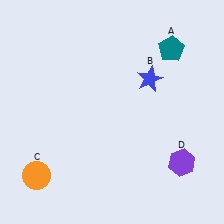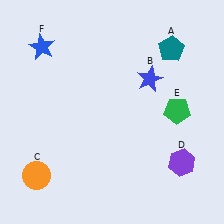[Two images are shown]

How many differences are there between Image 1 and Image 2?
There are 2 differences between the two images.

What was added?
A green pentagon (E), a blue star (F) were added in Image 2.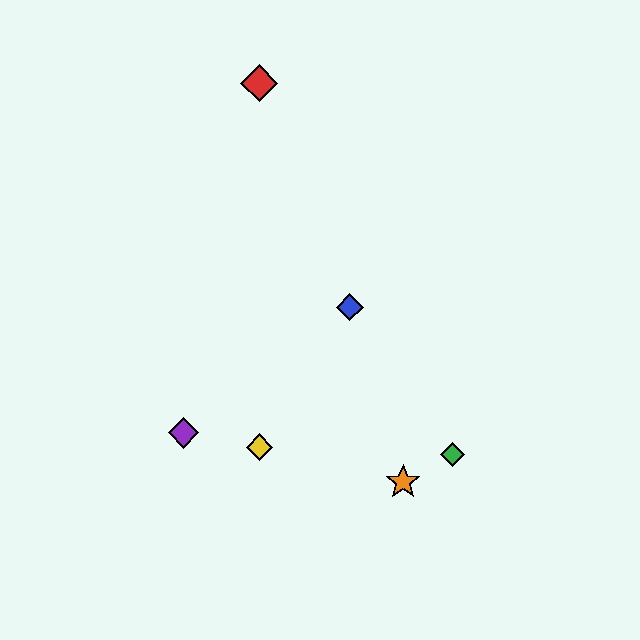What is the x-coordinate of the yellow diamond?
The yellow diamond is at x≈259.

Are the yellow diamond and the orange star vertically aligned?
No, the yellow diamond is at x≈259 and the orange star is at x≈403.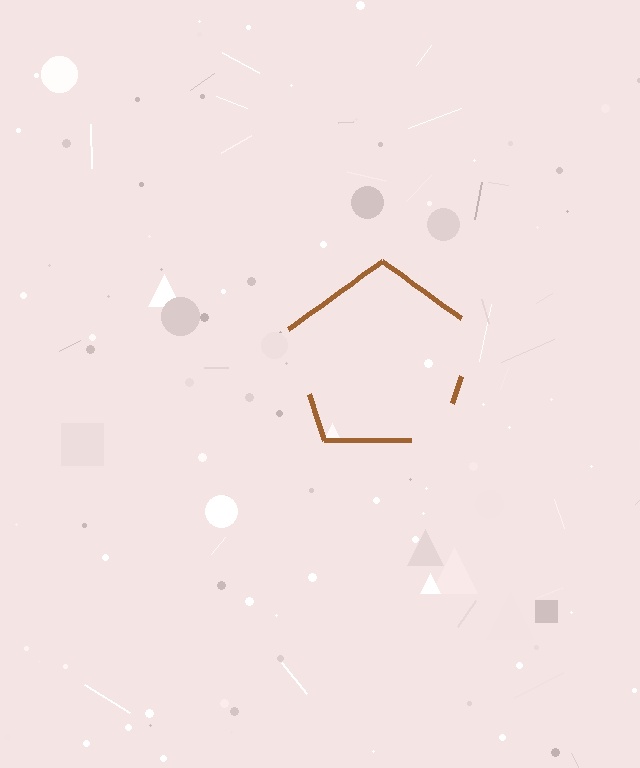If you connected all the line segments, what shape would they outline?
They would outline a pentagon.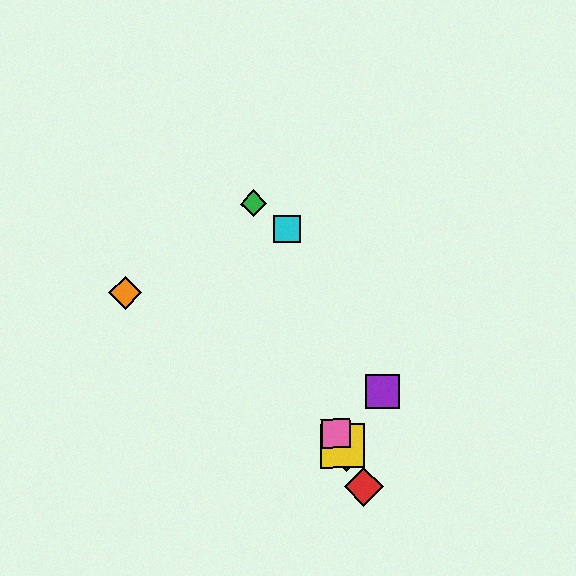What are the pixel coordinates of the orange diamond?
The orange diamond is at (125, 293).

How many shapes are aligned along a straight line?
4 shapes (the red diamond, the blue diamond, the yellow square, the pink square) are aligned along a straight line.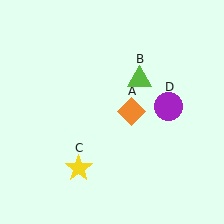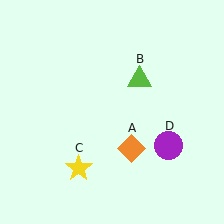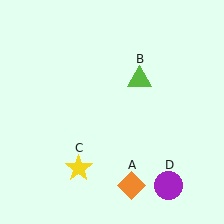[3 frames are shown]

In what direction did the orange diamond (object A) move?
The orange diamond (object A) moved down.